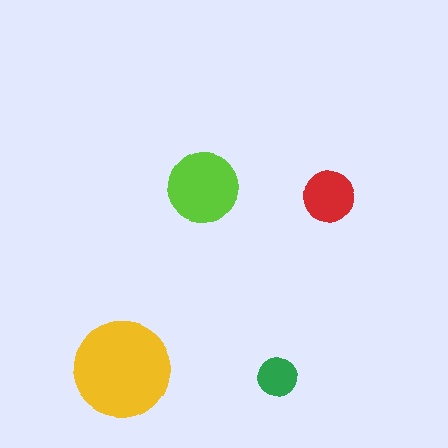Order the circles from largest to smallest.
the yellow one, the lime one, the red one, the green one.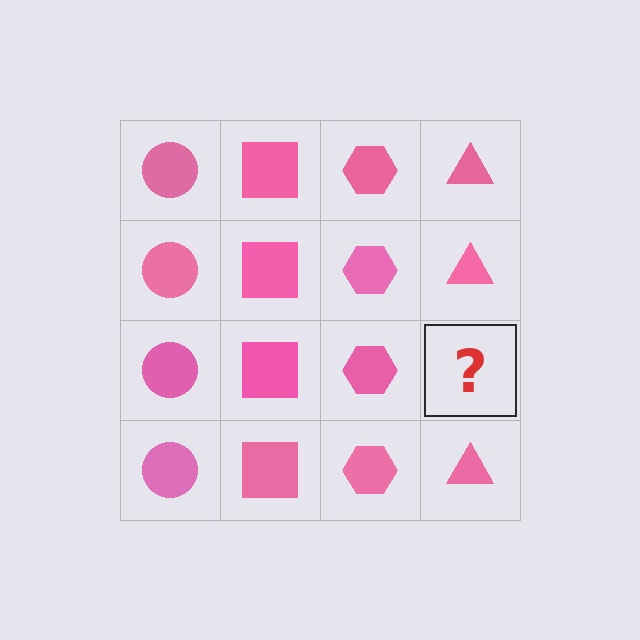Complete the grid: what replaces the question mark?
The question mark should be replaced with a pink triangle.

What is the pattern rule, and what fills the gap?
The rule is that each column has a consistent shape. The gap should be filled with a pink triangle.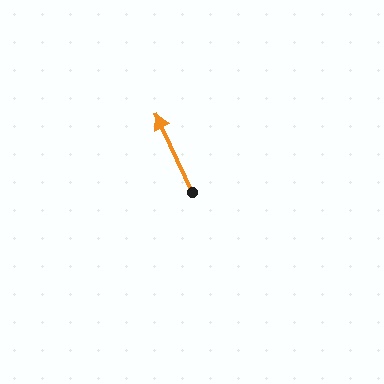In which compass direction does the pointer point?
Northwest.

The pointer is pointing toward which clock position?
Roughly 11 o'clock.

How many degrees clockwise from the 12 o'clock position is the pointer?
Approximately 335 degrees.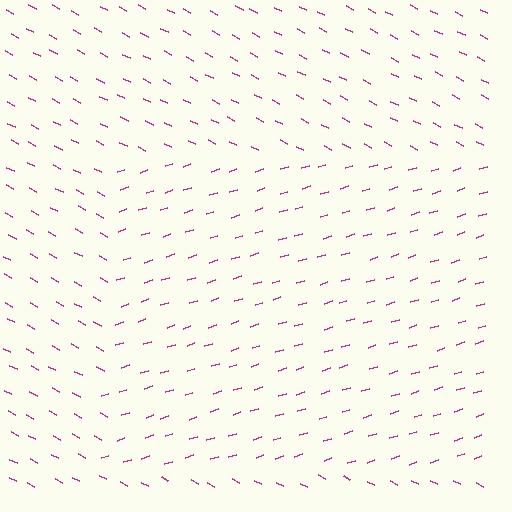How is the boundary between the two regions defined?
The boundary is defined purely by a change in line orientation (approximately 45 degrees difference). All lines are the same color and thickness.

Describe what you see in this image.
The image is filled with small magenta line segments. A rectangle region in the image has lines oriented differently from the surrounding lines, creating a visible texture boundary.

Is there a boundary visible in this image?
Yes, there is a texture boundary formed by a change in line orientation.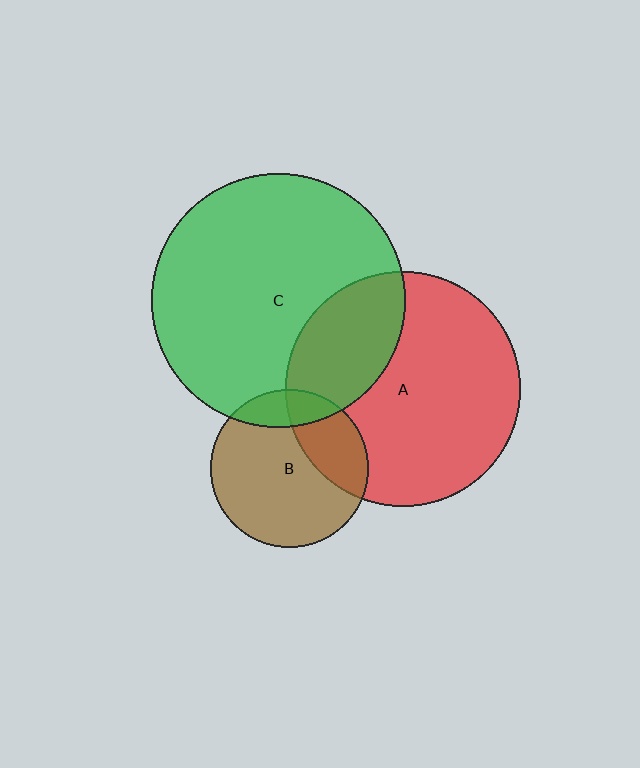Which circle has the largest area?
Circle C (green).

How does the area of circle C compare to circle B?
Approximately 2.6 times.